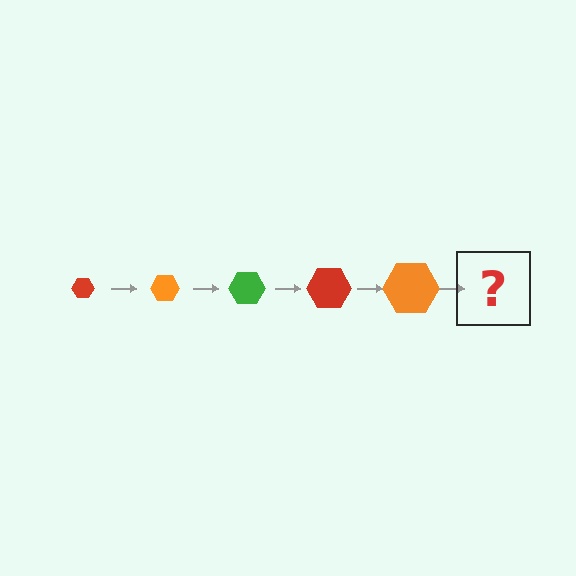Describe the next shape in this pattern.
It should be a green hexagon, larger than the previous one.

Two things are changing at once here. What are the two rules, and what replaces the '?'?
The two rules are that the hexagon grows larger each step and the color cycles through red, orange, and green. The '?' should be a green hexagon, larger than the previous one.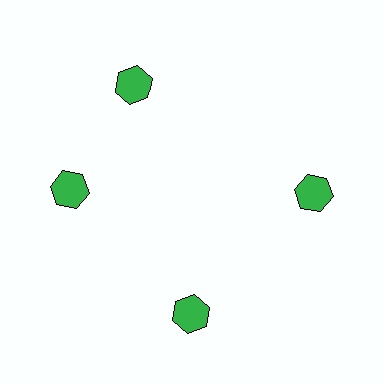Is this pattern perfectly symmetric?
No. The 4 green hexagons are arranged in a ring, but one element near the 12 o'clock position is rotated out of alignment along the ring, breaking the 4-fold rotational symmetry.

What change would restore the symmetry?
The symmetry would be restored by rotating it back into even spacing with its neighbors so that all 4 hexagons sit at equal angles and equal distance from the center.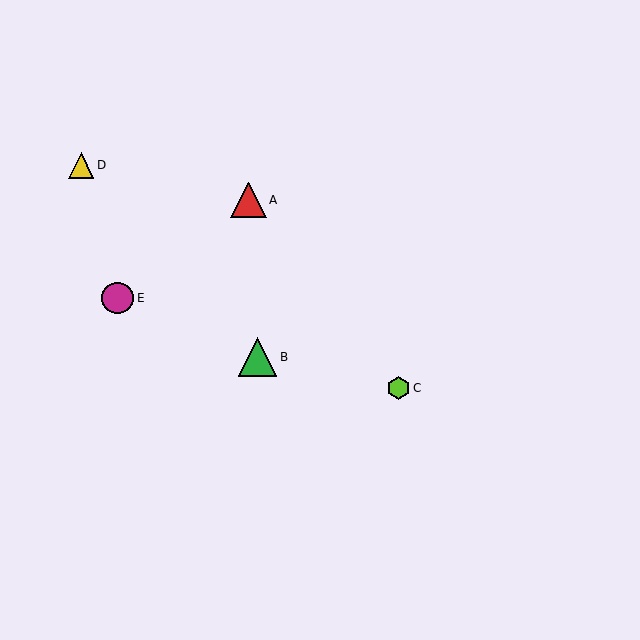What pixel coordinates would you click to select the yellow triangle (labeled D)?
Click at (81, 165) to select the yellow triangle D.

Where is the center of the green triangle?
The center of the green triangle is at (258, 357).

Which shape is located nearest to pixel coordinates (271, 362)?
The green triangle (labeled B) at (258, 357) is nearest to that location.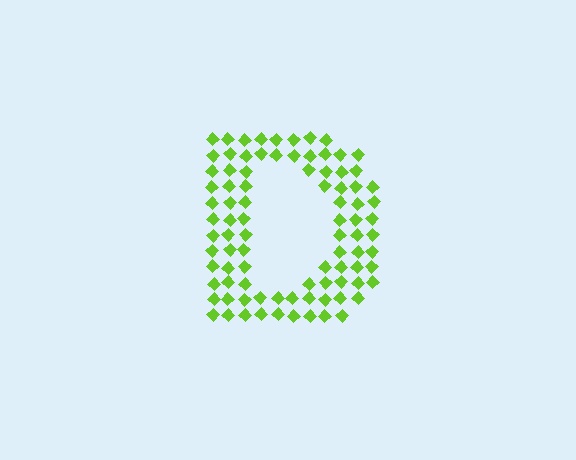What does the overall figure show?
The overall figure shows the letter D.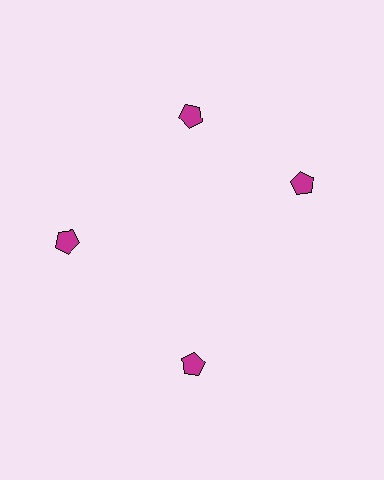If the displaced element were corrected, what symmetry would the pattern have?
It would have 4-fold rotational symmetry — the pattern would map onto itself every 90 degrees.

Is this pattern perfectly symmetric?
No. The 4 magenta pentagons are arranged in a ring, but one element near the 3 o'clock position is rotated out of alignment along the ring, breaking the 4-fold rotational symmetry.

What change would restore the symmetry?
The symmetry would be restored by rotating it back into even spacing with its neighbors so that all 4 pentagons sit at equal angles and equal distance from the center.